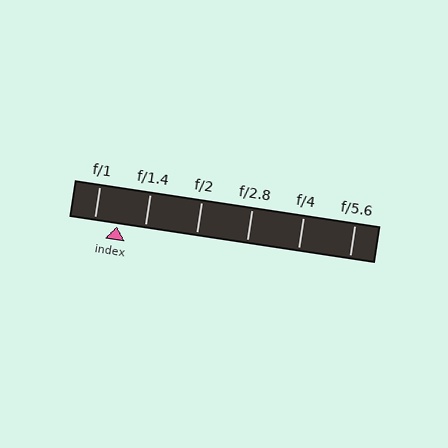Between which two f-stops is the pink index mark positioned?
The index mark is between f/1 and f/1.4.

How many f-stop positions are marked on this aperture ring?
There are 6 f-stop positions marked.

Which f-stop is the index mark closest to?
The index mark is closest to f/1.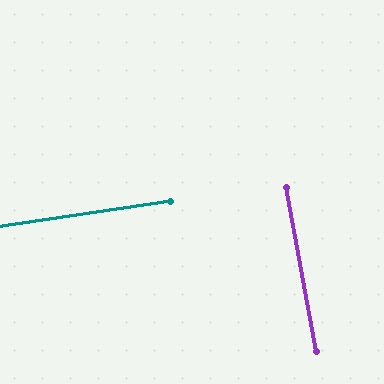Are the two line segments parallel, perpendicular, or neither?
Perpendicular — they meet at approximately 88°.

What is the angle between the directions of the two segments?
Approximately 88 degrees.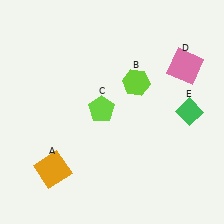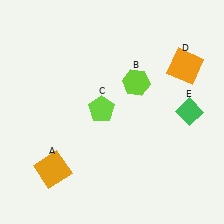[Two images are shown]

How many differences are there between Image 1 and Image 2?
There is 1 difference between the two images.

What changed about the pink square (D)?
In Image 1, D is pink. In Image 2, it changed to orange.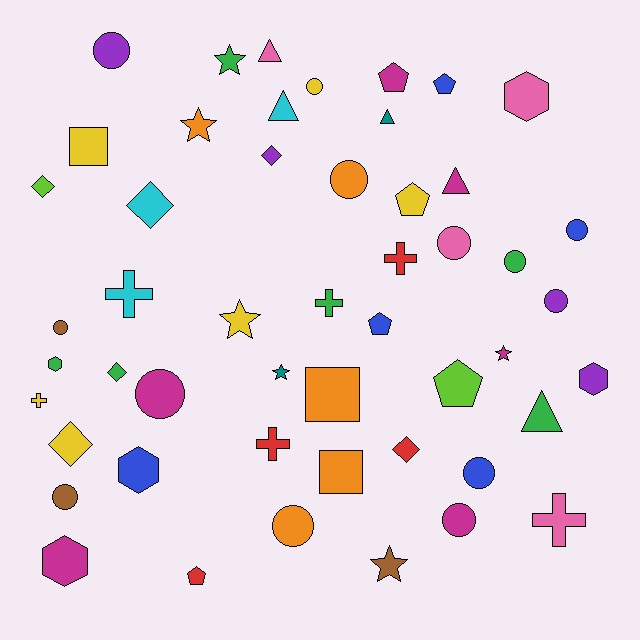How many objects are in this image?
There are 50 objects.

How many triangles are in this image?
There are 5 triangles.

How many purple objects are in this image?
There are 4 purple objects.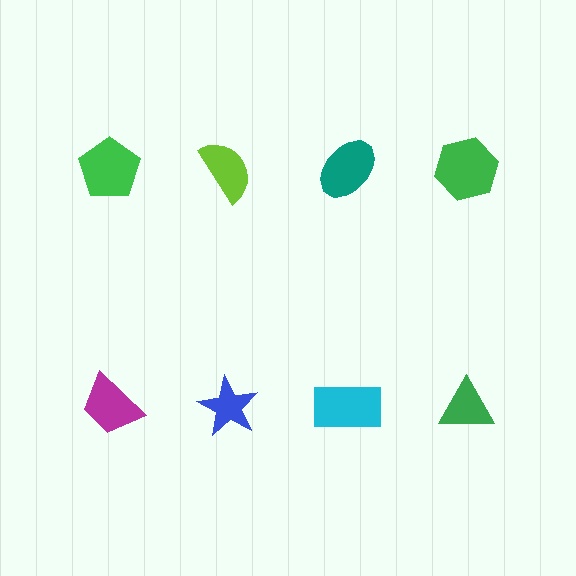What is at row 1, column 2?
A lime semicircle.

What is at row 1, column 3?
A teal ellipse.